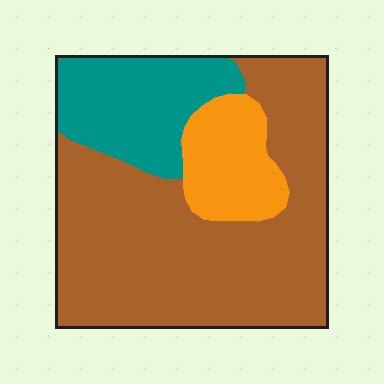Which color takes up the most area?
Brown, at roughly 65%.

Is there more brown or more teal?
Brown.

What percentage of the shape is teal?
Teal covers about 20% of the shape.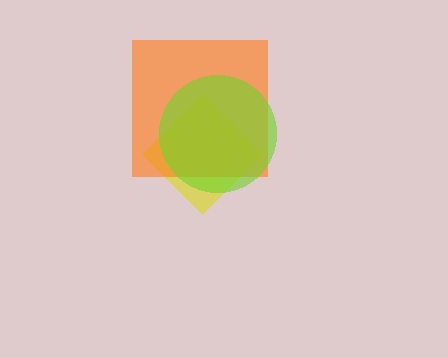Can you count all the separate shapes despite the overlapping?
Yes, there are 3 separate shapes.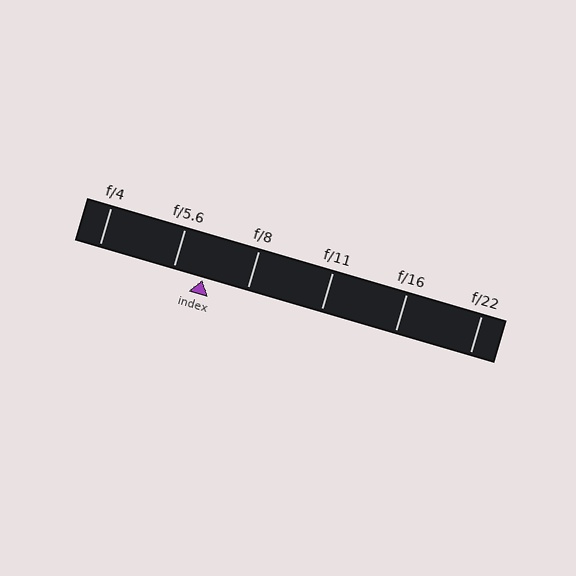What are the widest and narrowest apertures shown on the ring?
The widest aperture shown is f/4 and the narrowest is f/22.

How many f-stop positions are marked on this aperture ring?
There are 6 f-stop positions marked.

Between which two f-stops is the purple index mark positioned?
The index mark is between f/5.6 and f/8.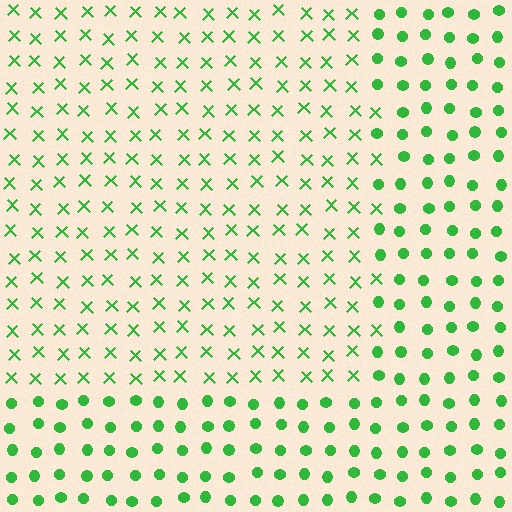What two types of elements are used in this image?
The image uses X marks inside the rectangle region and circles outside it.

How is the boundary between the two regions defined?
The boundary is defined by a change in element shape: X marks inside vs. circles outside. All elements share the same color and spacing.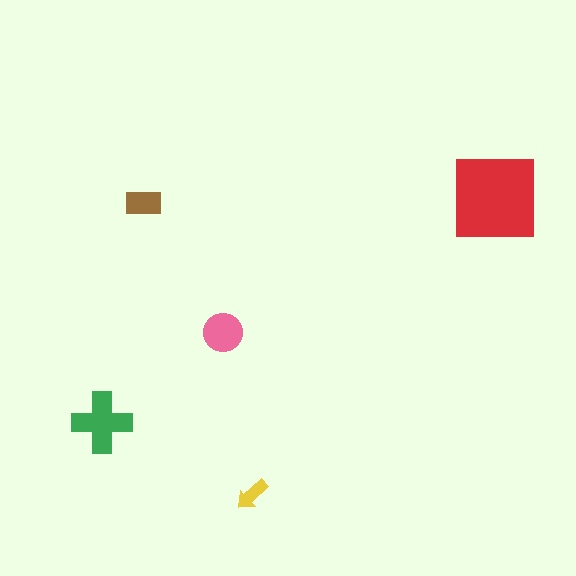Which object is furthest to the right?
The red square is rightmost.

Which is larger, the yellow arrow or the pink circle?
The pink circle.